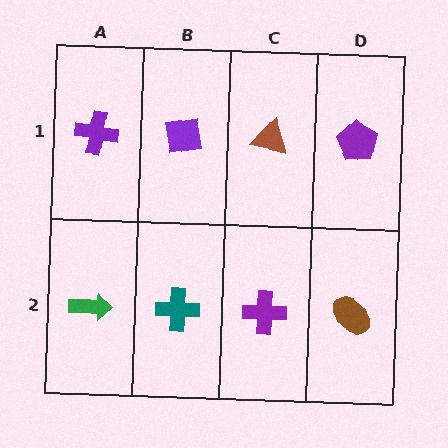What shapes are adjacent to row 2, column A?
A purple cross (row 1, column A), a teal cross (row 2, column B).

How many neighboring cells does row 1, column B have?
3.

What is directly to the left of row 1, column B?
A purple cross.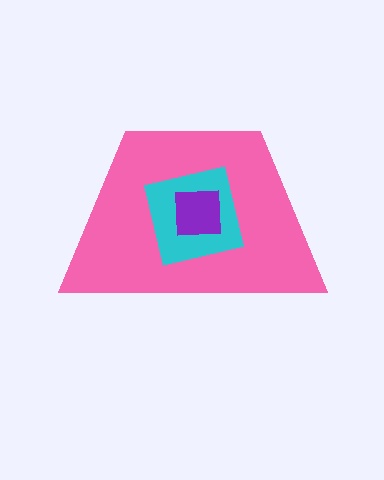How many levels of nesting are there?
3.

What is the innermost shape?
The purple square.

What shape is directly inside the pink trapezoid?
The cyan square.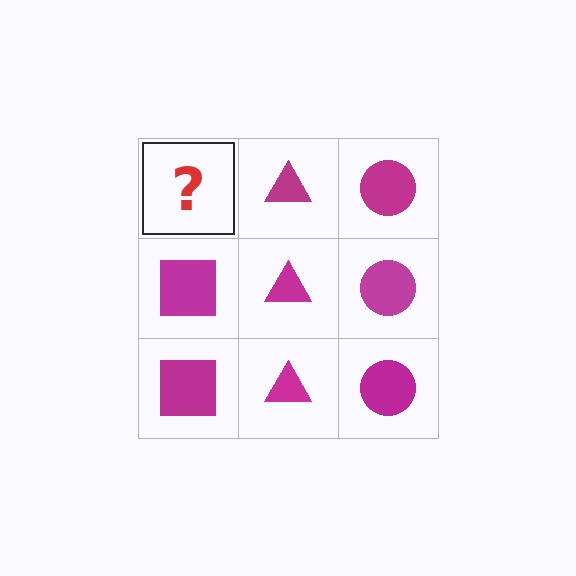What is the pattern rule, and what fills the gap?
The rule is that each column has a consistent shape. The gap should be filled with a magenta square.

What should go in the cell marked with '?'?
The missing cell should contain a magenta square.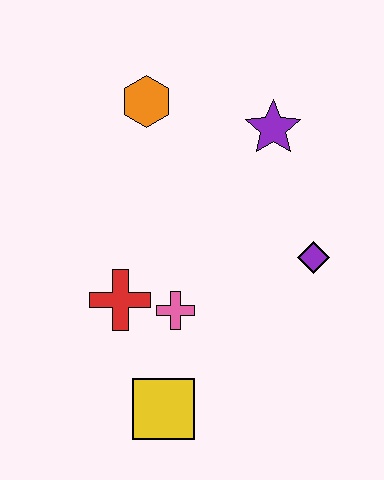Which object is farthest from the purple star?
The yellow square is farthest from the purple star.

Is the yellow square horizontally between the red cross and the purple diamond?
Yes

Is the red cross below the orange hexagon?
Yes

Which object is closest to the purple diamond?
The purple star is closest to the purple diamond.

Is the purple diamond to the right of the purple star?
Yes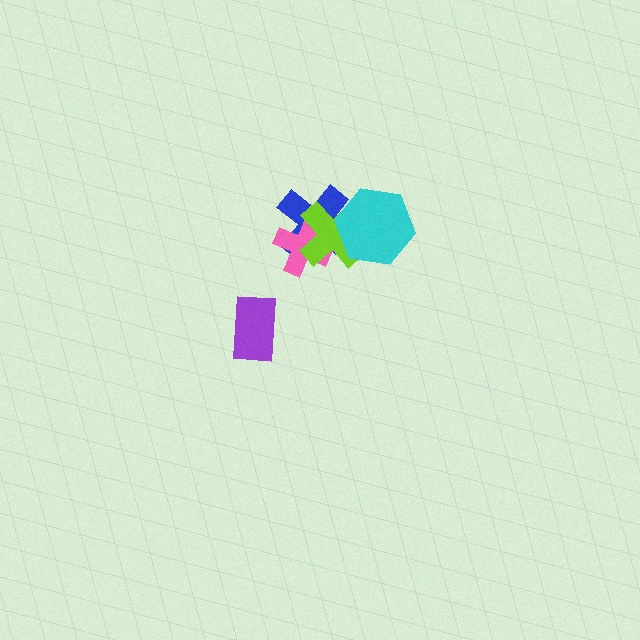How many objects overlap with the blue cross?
3 objects overlap with the blue cross.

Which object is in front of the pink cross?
The lime cross is in front of the pink cross.